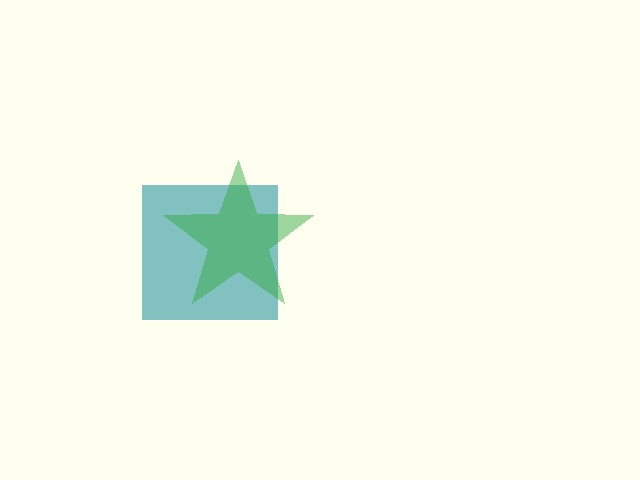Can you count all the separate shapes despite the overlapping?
Yes, there are 2 separate shapes.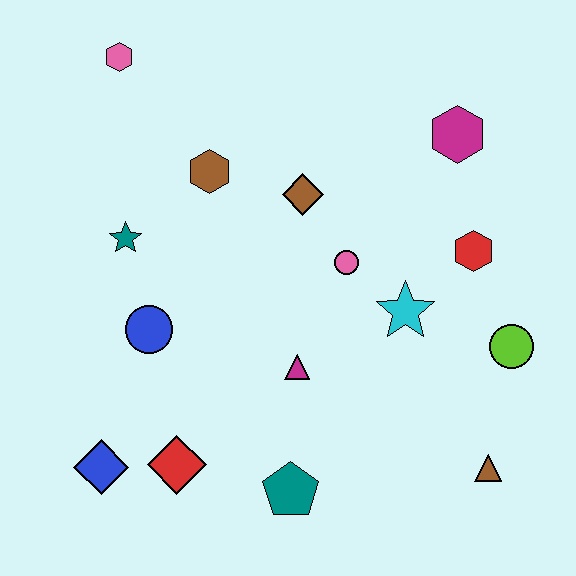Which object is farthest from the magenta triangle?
The pink hexagon is farthest from the magenta triangle.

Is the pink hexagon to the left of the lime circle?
Yes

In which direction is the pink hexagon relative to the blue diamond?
The pink hexagon is above the blue diamond.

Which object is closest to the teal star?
The blue circle is closest to the teal star.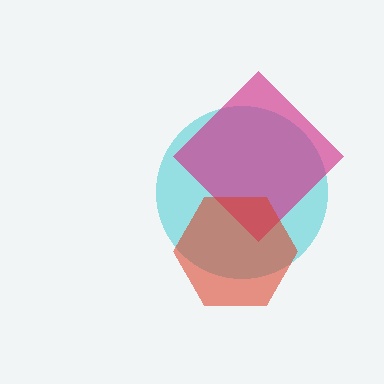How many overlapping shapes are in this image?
There are 3 overlapping shapes in the image.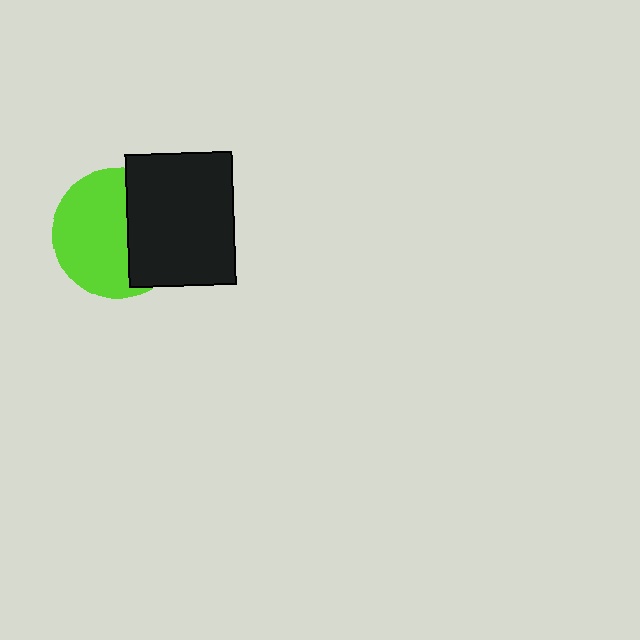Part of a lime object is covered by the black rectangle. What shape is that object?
It is a circle.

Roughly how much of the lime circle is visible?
About half of it is visible (roughly 60%).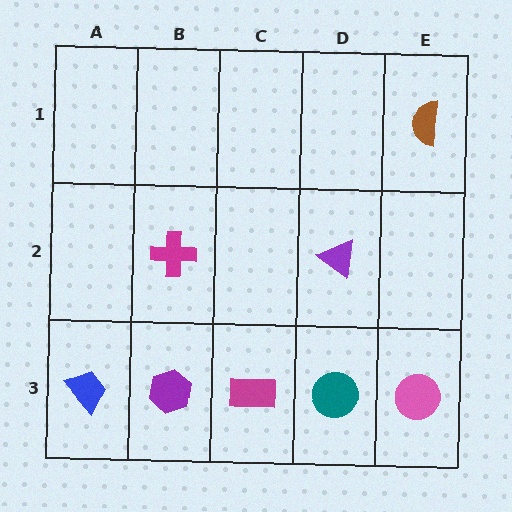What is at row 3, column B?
A purple hexagon.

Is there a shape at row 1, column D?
No, that cell is empty.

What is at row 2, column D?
A purple triangle.